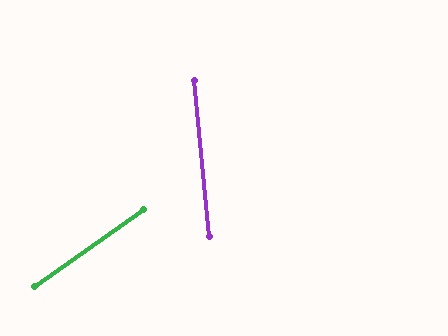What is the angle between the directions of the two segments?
Approximately 60 degrees.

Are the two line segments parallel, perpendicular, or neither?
Neither parallel nor perpendicular — they differ by about 60°.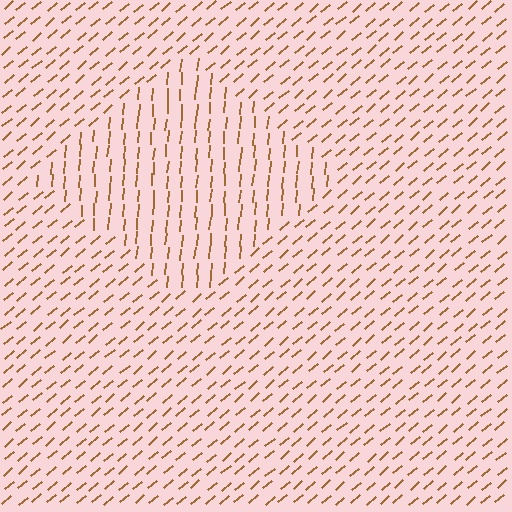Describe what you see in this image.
The image is filled with small brown line segments. A diamond region in the image has lines oriented differently from the surrounding lines, creating a visible texture boundary.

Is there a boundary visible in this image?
Yes, there is a texture boundary formed by a change in line orientation.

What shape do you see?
I see a diamond.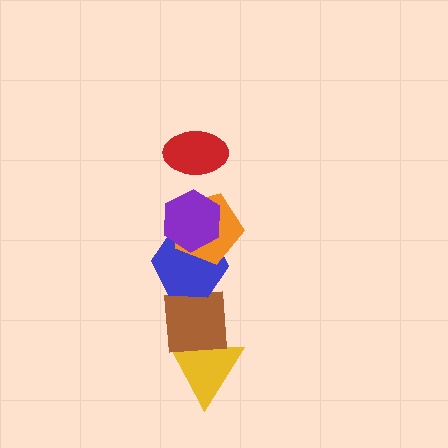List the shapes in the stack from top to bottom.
From top to bottom: the red ellipse, the purple hexagon, the orange pentagon, the blue hexagon, the brown square, the yellow triangle.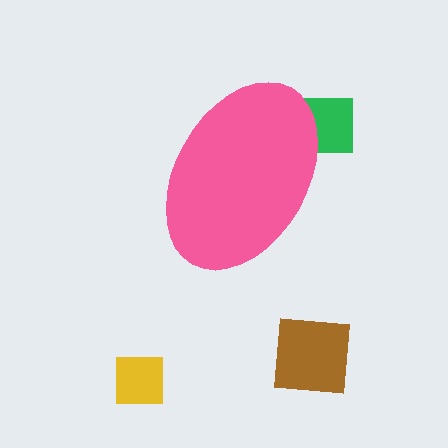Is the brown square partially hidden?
No, the brown square is fully visible.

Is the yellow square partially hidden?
No, the yellow square is fully visible.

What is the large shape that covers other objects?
A pink ellipse.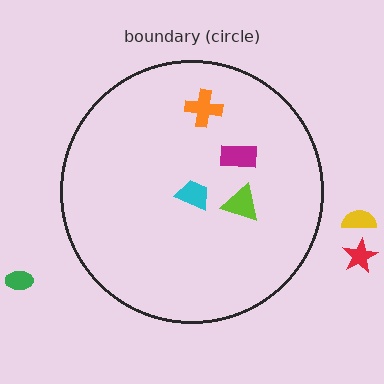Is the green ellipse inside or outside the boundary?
Outside.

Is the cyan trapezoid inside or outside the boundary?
Inside.